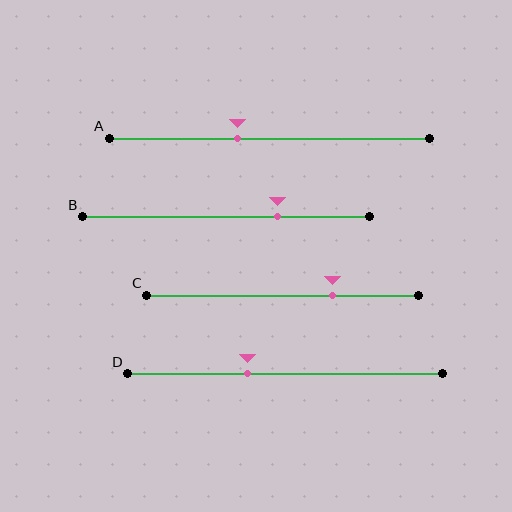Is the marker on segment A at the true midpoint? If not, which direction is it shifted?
No, the marker on segment A is shifted to the left by about 10% of the segment length.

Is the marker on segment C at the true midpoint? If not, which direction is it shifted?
No, the marker on segment C is shifted to the right by about 18% of the segment length.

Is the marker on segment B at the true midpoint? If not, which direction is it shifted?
No, the marker on segment B is shifted to the right by about 18% of the segment length.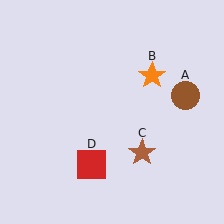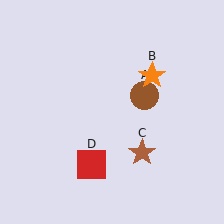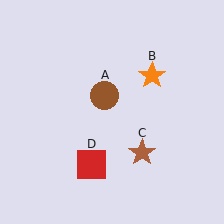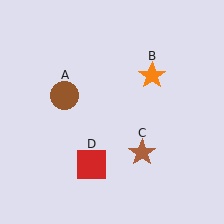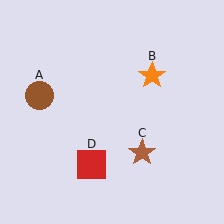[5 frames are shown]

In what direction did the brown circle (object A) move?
The brown circle (object A) moved left.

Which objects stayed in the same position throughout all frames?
Orange star (object B) and brown star (object C) and red square (object D) remained stationary.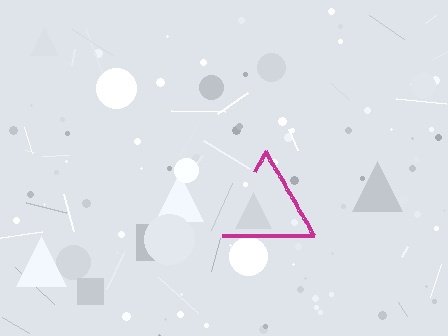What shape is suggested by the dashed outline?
The dashed outline suggests a triangle.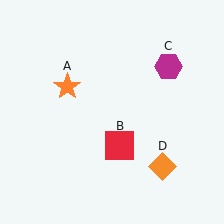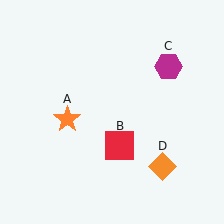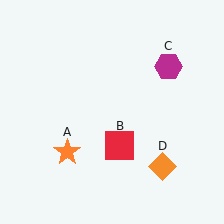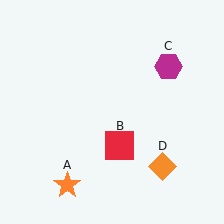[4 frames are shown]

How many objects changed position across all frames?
1 object changed position: orange star (object A).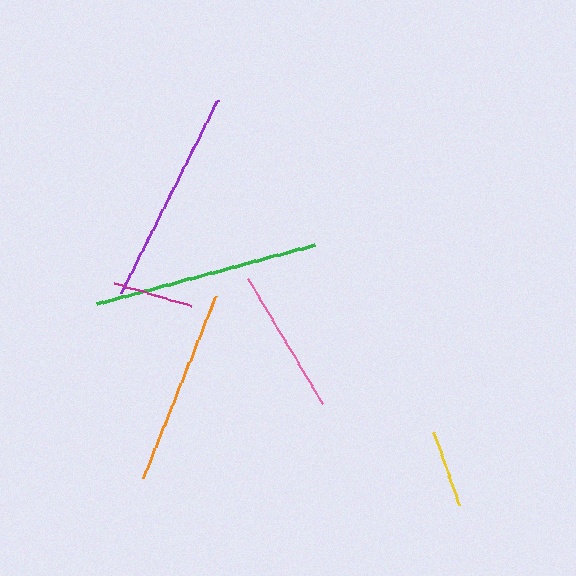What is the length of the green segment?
The green segment is approximately 225 pixels long.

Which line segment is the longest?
The green line is the longest at approximately 225 pixels.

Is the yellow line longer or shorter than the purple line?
The purple line is longer than the yellow line.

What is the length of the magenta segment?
The magenta segment is approximately 80 pixels long.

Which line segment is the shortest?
The yellow line is the shortest at approximately 77 pixels.